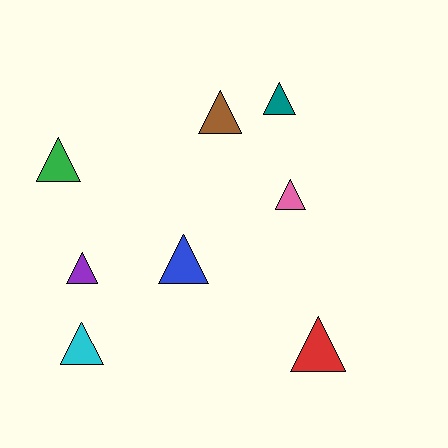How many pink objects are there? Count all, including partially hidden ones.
There is 1 pink object.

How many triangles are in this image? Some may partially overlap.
There are 8 triangles.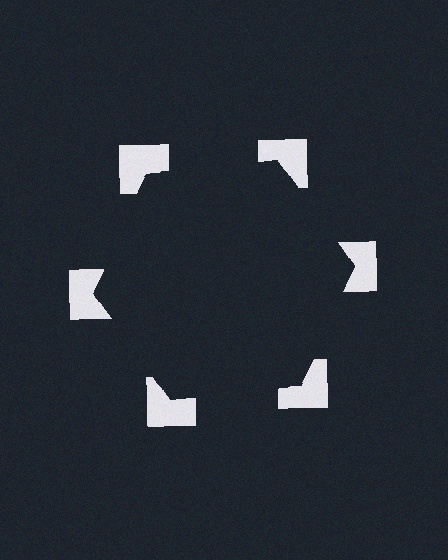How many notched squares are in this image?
There are 6 — one at each vertex of the illusory hexagon.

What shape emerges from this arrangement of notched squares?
An illusory hexagon — its edges are inferred from the aligned wedge cuts in the notched squares, not physically drawn.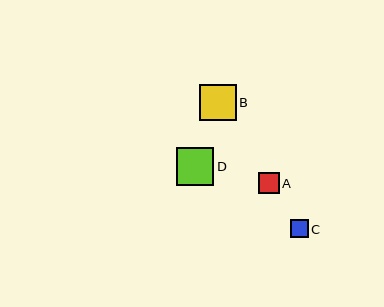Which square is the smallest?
Square C is the smallest with a size of approximately 18 pixels.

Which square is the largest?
Square D is the largest with a size of approximately 37 pixels.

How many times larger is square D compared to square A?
Square D is approximately 1.8 times the size of square A.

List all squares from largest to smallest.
From largest to smallest: D, B, A, C.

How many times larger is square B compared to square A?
Square B is approximately 1.7 times the size of square A.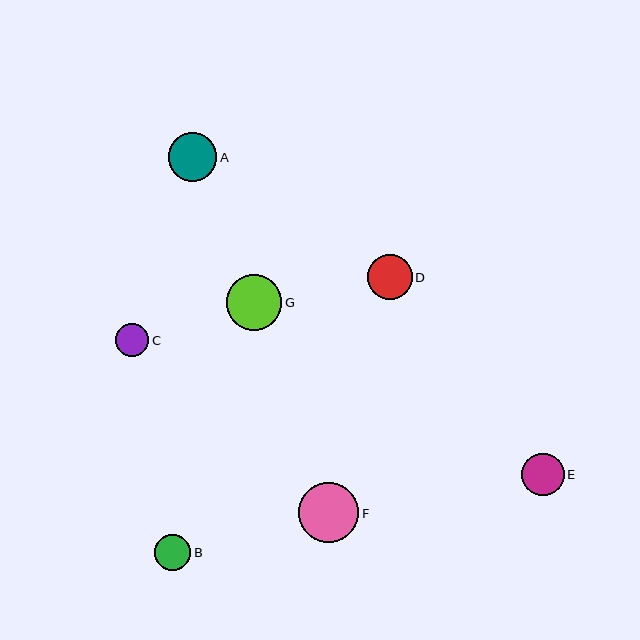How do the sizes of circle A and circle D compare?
Circle A and circle D are approximately the same size.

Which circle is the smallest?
Circle C is the smallest with a size of approximately 33 pixels.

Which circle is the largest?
Circle F is the largest with a size of approximately 60 pixels.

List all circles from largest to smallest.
From largest to smallest: F, G, A, D, E, B, C.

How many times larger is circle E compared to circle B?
Circle E is approximately 1.2 times the size of circle B.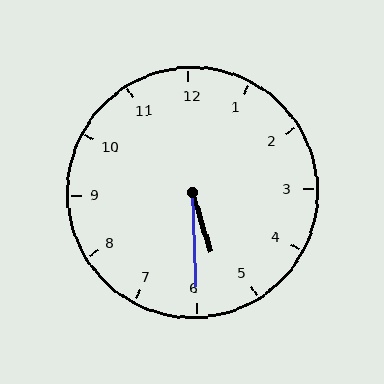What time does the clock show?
5:30.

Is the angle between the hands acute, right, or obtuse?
It is acute.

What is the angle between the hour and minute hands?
Approximately 15 degrees.